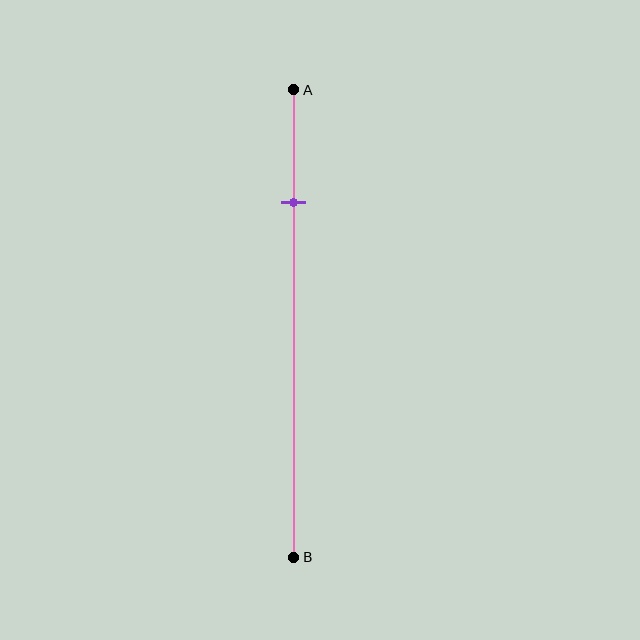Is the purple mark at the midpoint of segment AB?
No, the mark is at about 25% from A, not at the 50% midpoint.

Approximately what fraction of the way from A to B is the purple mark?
The purple mark is approximately 25% of the way from A to B.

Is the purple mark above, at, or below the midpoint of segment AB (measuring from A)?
The purple mark is above the midpoint of segment AB.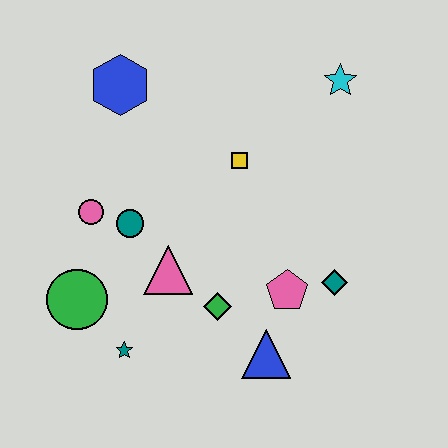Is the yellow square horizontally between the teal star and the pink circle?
No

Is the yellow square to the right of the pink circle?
Yes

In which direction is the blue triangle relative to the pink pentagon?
The blue triangle is below the pink pentagon.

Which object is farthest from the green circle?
The cyan star is farthest from the green circle.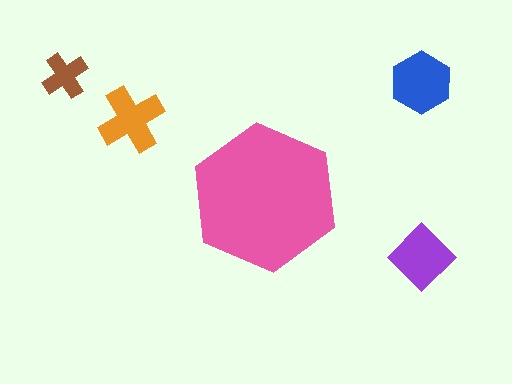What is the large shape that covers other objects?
A pink hexagon.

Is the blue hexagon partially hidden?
No, the blue hexagon is fully visible.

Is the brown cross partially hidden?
No, the brown cross is fully visible.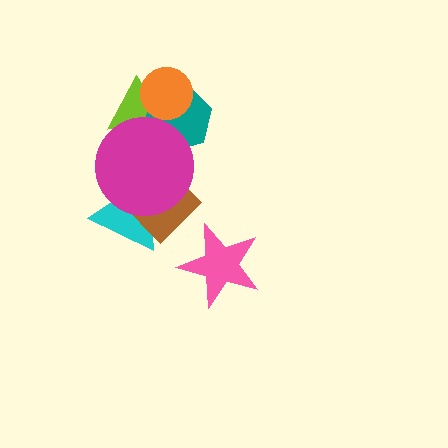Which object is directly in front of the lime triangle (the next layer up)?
The teal hexagon is directly in front of the lime triangle.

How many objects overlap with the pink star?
0 objects overlap with the pink star.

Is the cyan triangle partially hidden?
Yes, it is partially covered by another shape.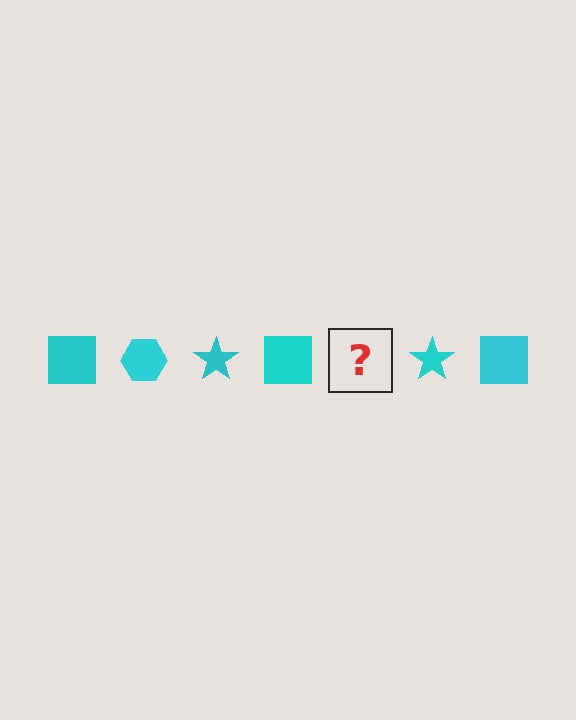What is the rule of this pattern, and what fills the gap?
The rule is that the pattern cycles through square, hexagon, star shapes in cyan. The gap should be filled with a cyan hexagon.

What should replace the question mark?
The question mark should be replaced with a cyan hexagon.